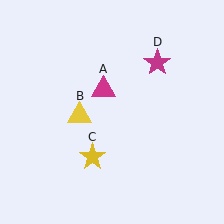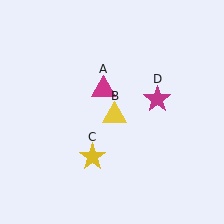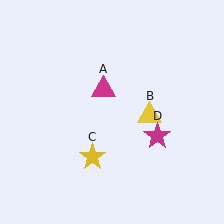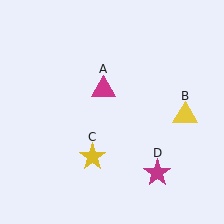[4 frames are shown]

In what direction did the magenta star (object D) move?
The magenta star (object D) moved down.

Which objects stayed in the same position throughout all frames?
Magenta triangle (object A) and yellow star (object C) remained stationary.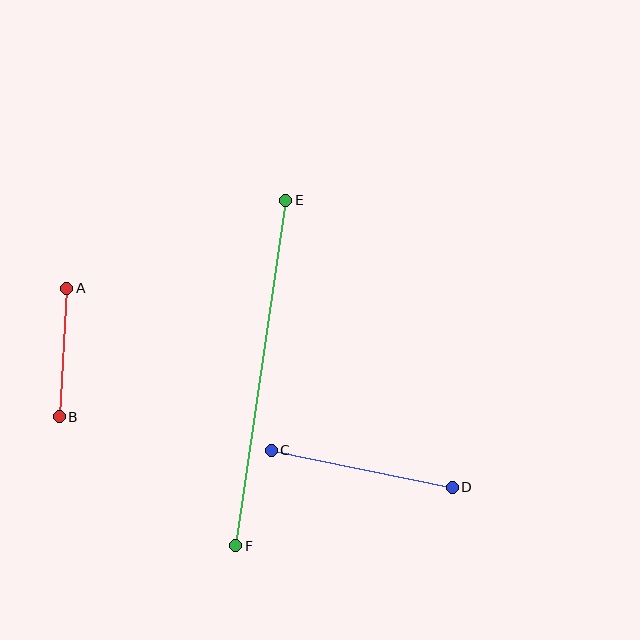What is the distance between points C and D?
The distance is approximately 184 pixels.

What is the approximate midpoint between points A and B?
The midpoint is at approximately (63, 352) pixels.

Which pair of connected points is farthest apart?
Points E and F are farthest apart.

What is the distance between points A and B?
The distance is approximately 129 pixels.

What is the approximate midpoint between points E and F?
The midpoint is at approximately (261, 373) pixels.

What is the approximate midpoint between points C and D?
The midpoint is at approximately (362, 469) pixels.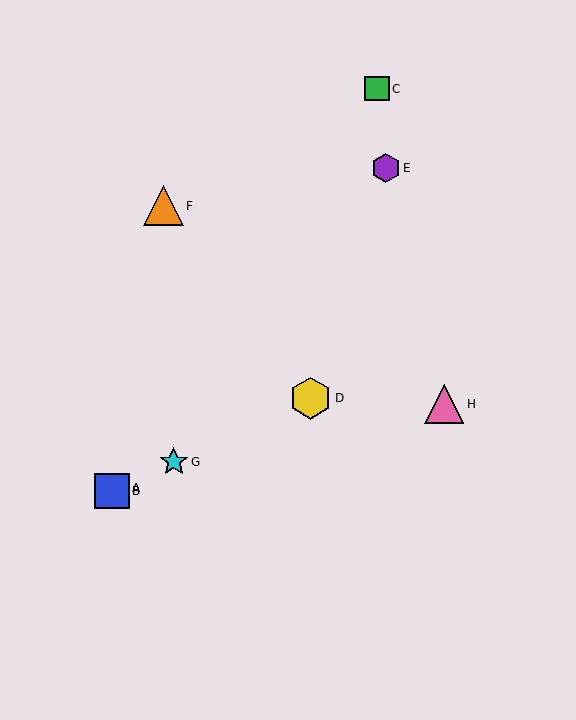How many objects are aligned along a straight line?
4 objects (A, B, D, G) are aligned along a straight line.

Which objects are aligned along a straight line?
Objects A, B, D, G are aligned along a straight line.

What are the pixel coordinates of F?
Object F is at (163, 206).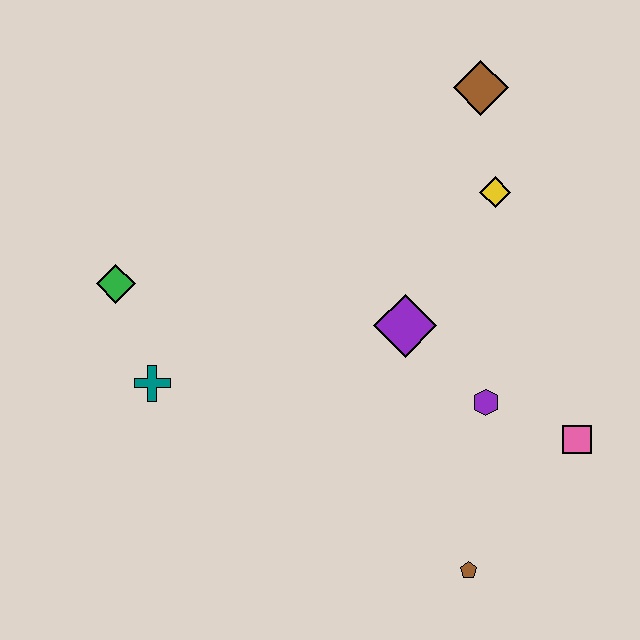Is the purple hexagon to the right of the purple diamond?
Yes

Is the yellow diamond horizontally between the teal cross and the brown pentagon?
No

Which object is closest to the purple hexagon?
The pink square is closest to the purple hexagon.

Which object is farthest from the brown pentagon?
The brown diamond is farthest from the brown pentagon.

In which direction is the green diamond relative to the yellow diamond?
The green diamond is to the left of the yellow diamond.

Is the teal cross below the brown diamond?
Yes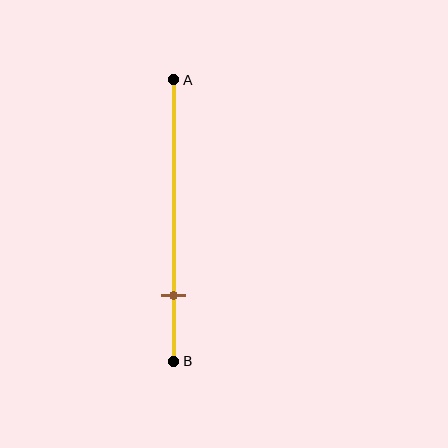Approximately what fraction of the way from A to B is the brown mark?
The brown mark is approximately 75% of the way from A to B.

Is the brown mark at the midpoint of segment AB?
No, the mark is at about 75% from A, not at the 50% midpoint.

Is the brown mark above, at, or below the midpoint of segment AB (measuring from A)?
The brown mark is below the midpoint of segment AB.